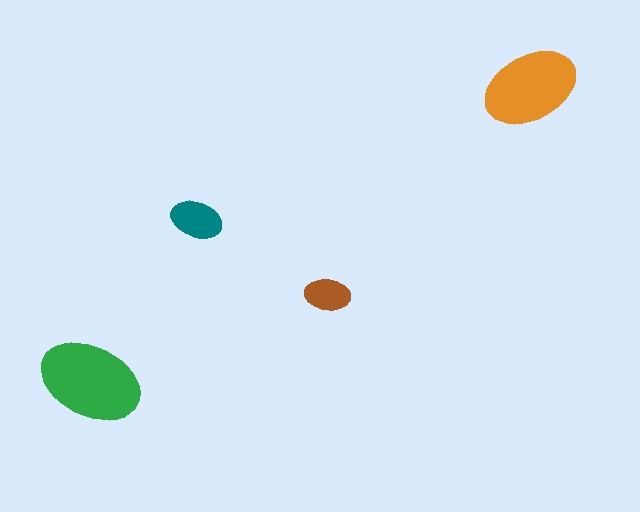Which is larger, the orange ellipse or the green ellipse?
The green one.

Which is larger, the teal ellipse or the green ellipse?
The green one.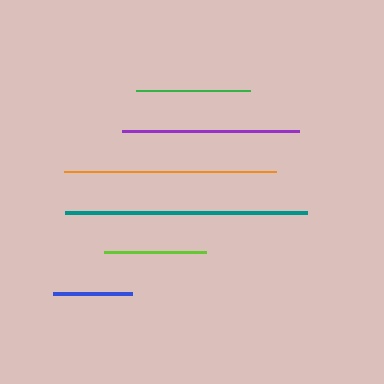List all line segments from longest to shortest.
From longest to shortest: teal, orange, purple, green, lime, blue.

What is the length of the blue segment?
The blue segment is approximately 79 pixels long.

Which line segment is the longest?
The teal line is the longest at approximately 241 pixels.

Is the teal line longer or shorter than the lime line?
The teal line is longer than the lime line.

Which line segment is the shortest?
The blue line is the shortest at approximately 79 pixels.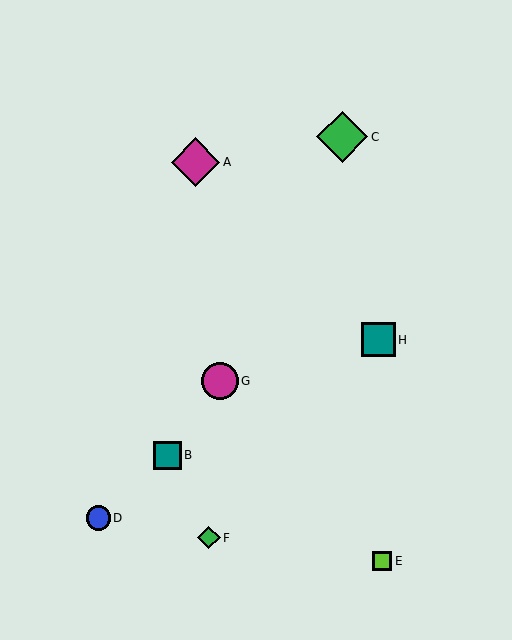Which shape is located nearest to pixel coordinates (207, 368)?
The magenta circle (labeled G) at (220, 381) is nearest to that location.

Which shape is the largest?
The green diamond (labeled C) is the largest.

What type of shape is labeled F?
Shape F is a green diamond.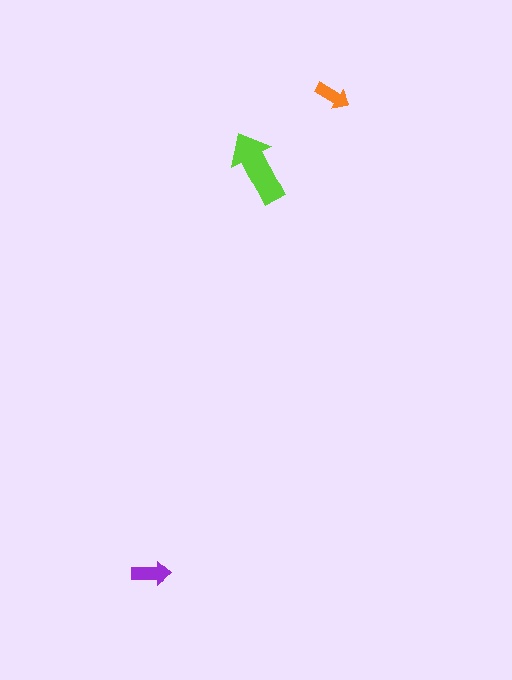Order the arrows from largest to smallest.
the lime one, the purple one, the orange one.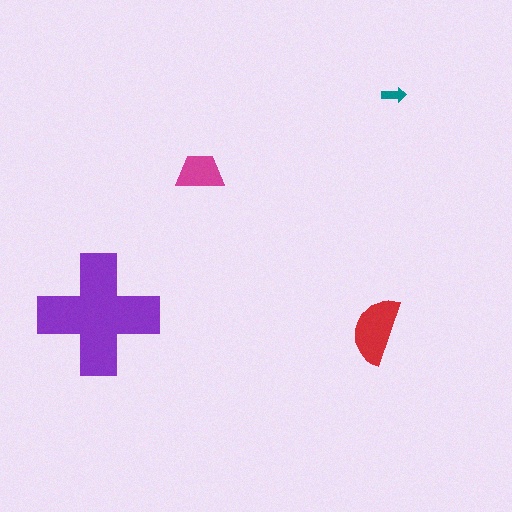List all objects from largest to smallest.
The purple cross, the red semicircle, the magenta trapezoid, the teal arrow.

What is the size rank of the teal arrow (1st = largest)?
4th.